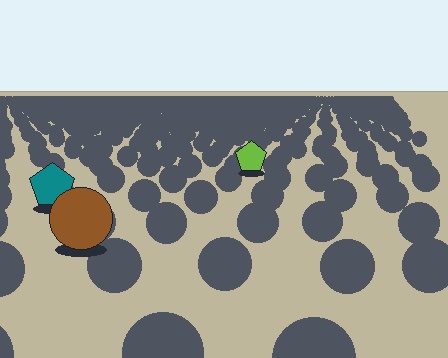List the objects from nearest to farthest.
From nearest to farthest: the brown circle, the teal pentagon, the lime pentagon.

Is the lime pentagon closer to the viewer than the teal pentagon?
No. The teal pentagon is closer — you can tell from the texture gradient: the ground texture is coarser near it.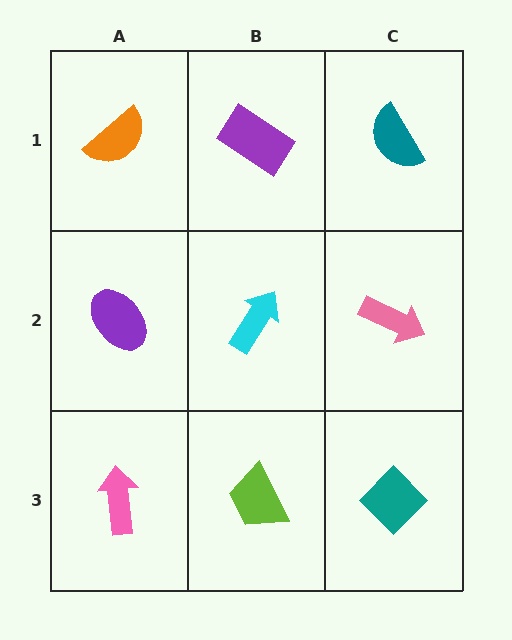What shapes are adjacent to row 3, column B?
A cyan arrow (row 2, column B), a pink arrow (row 3, column A), a teal diamond (row 3, column C).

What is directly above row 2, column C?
A teal semicircle.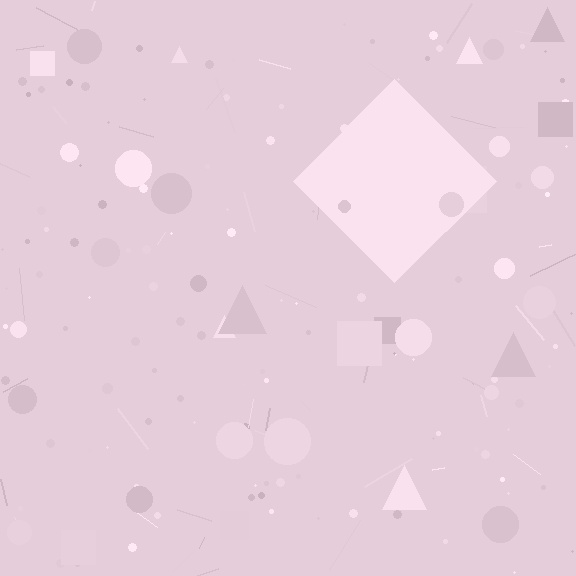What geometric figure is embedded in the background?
A diamond is embedded in the background.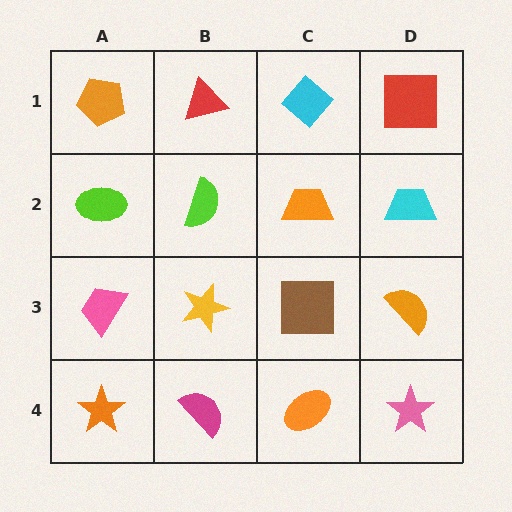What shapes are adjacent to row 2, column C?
A cyan diamond (row 1, column C), a brown square (row 3, column C), a lime semicircle (row 2, column B), a cyan trapezoid (row 2, column D).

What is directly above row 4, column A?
A pink trapezoid.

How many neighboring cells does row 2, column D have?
3.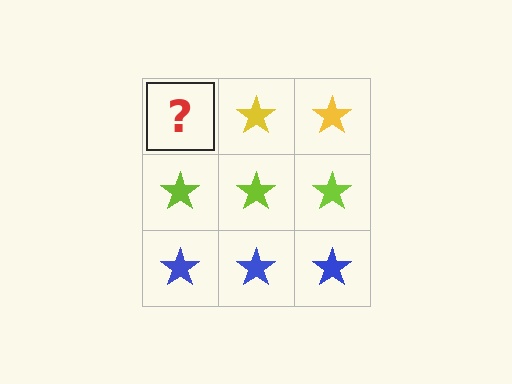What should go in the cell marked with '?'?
The missing cell should contain a yellow star.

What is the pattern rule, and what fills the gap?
The rule is that each row has a consistent color. The gap should be filled with a yellow star.